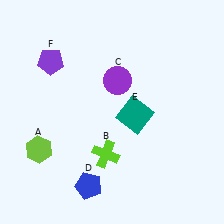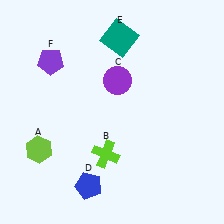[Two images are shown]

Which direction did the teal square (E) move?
The teal square (E) moved up.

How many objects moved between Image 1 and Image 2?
1 object moved between the two images.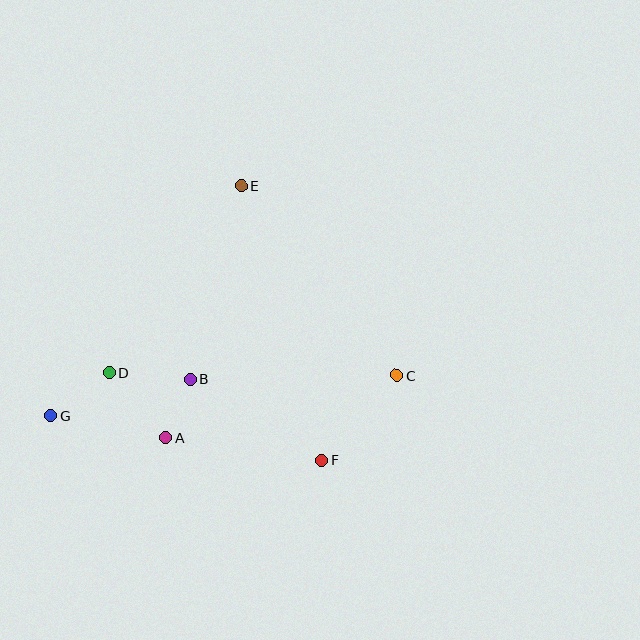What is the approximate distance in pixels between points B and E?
The distance between B and E is approximately 200 pixels.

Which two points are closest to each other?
Points A and B are closest to each other.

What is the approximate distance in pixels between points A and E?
The distance between A and E is approximately 263 pixels.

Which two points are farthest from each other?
Points C and G are farthest from each other.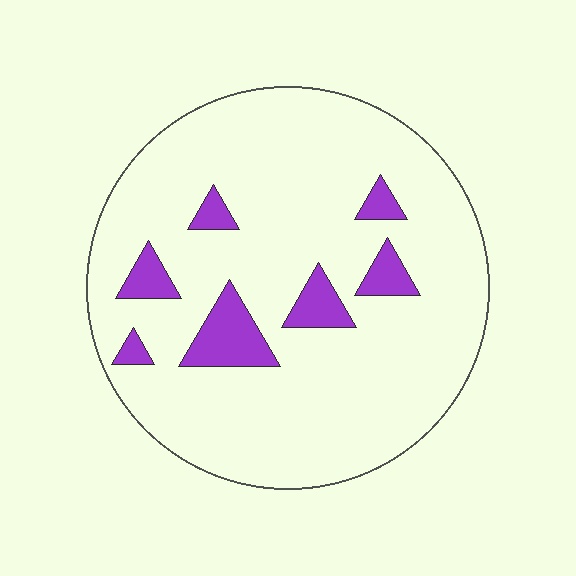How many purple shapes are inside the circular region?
7.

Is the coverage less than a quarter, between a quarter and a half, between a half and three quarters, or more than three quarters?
Less than a quarter.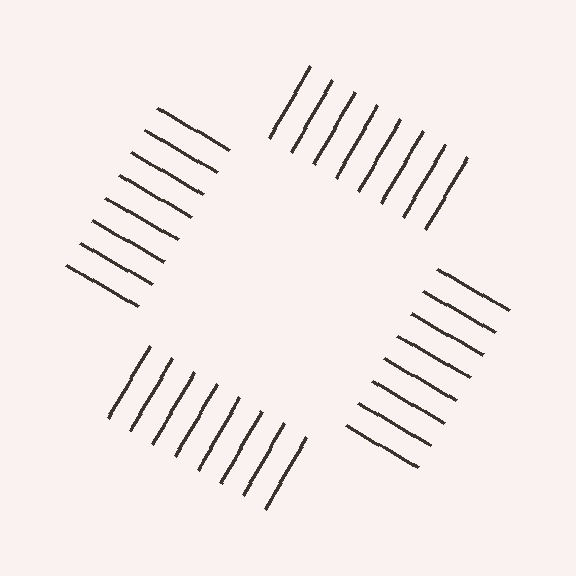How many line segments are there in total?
32 — 8 along each of the 4 edges.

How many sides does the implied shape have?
4 sides — the line-ends trace a square.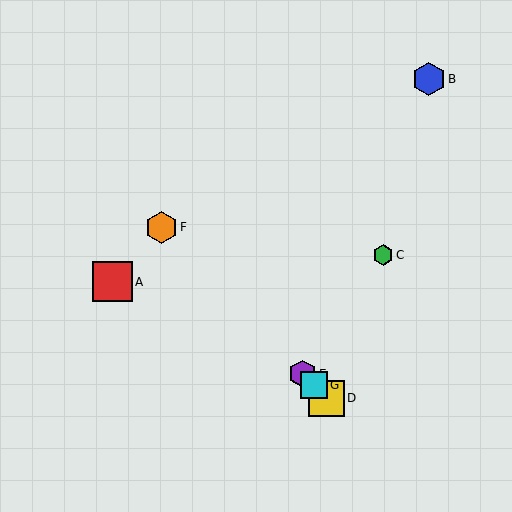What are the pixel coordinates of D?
Object D is at (326, 398).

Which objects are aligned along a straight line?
Objects D, E, F, G are aligned along a straight line.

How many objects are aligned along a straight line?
4 objects (D, E, F, G) are aligned along a straight line.